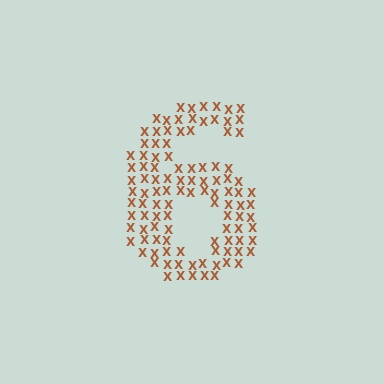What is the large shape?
The large shape is the digit 6.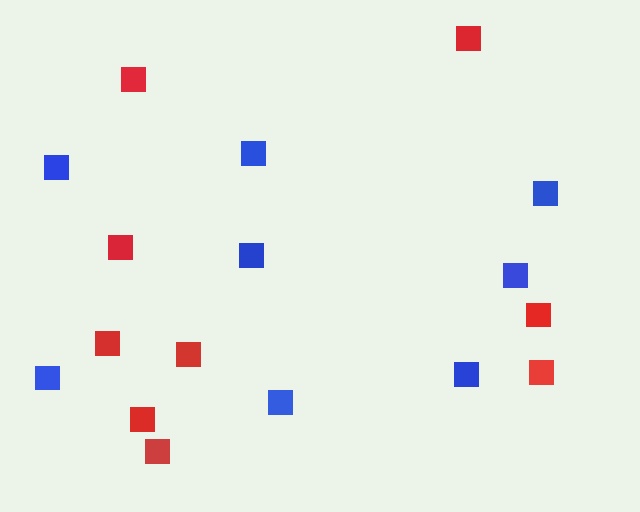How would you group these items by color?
There are 2 groups: one group of red squares (9) and one group of blue squares (8).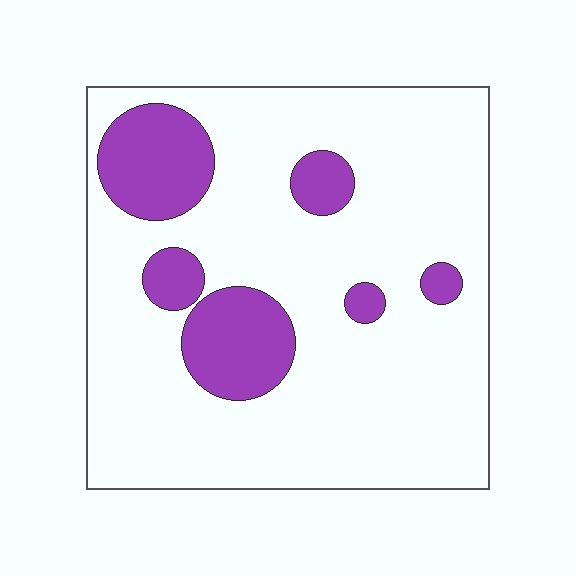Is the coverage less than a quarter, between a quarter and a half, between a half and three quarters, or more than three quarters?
Less than a quarter.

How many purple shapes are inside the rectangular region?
6.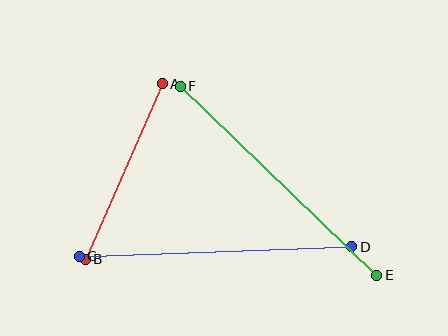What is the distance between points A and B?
The distance is approximately 192 pixels.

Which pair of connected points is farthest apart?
Points E and F are farthest apart.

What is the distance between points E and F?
The distance is approximately 273 pixels.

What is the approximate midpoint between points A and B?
The midpoint is at approximately (124, 172) pixels.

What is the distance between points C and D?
The distance is approximately 273 pixels.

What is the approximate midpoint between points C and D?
The midpoint is at approximately (216, 251) pixels.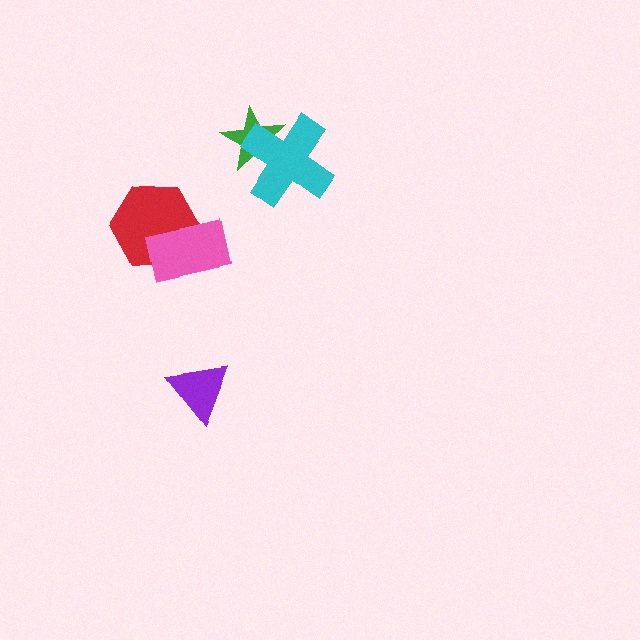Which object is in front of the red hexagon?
The pink rectangle is in front of the red hexagon.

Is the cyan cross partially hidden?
No, no other shape covers it.